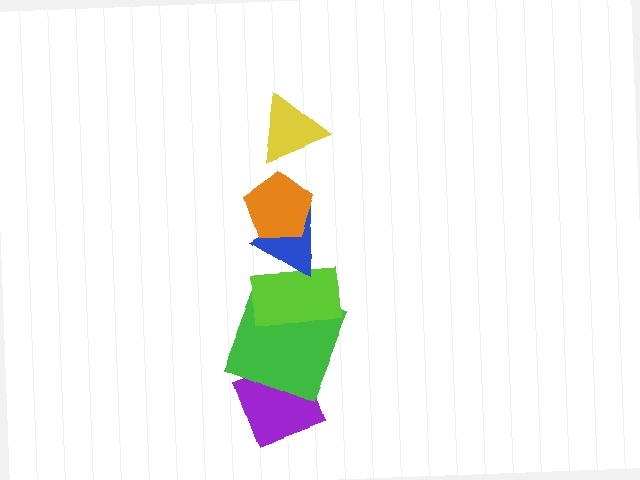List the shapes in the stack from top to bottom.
From top to bottom: the yellow triangle, the orange pentagon, the blue triangle, the lime rectangle, the green square, the purple diamond.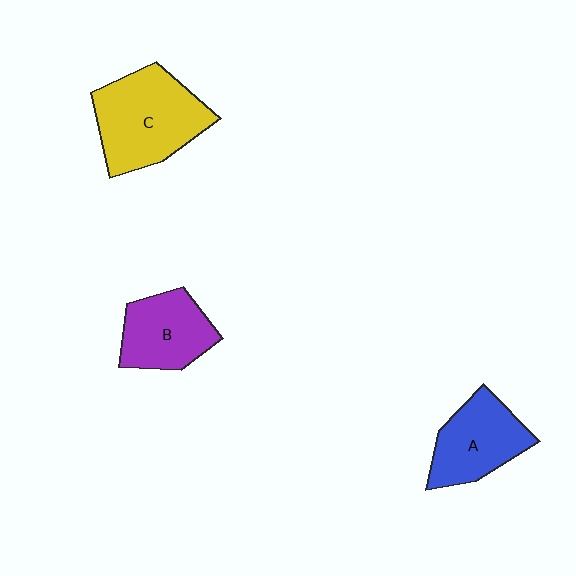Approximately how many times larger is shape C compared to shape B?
Approximately 1.5 times.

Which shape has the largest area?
Shape C (yellow).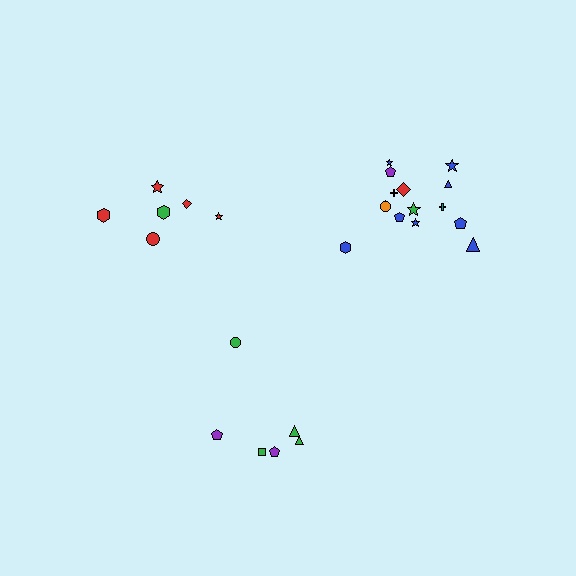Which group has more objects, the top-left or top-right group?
The top-right group.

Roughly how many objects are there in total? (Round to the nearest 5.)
Roughly 25 objects in total.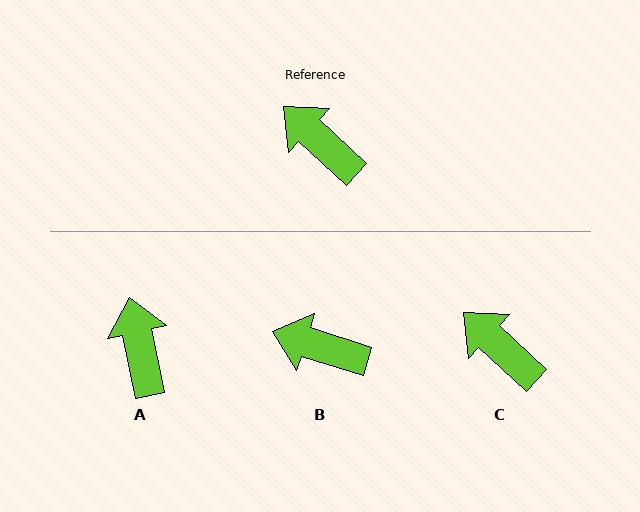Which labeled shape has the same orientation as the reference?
C.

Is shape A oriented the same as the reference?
No, it is off by about 35 degrees.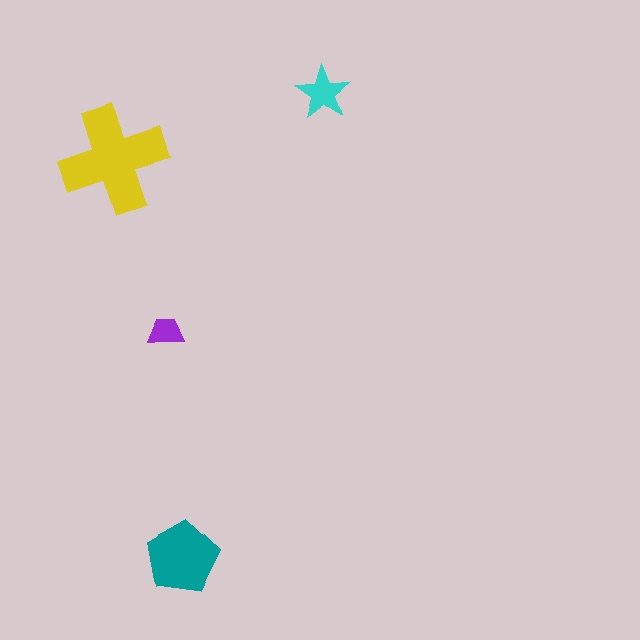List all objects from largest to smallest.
The yellow cross, the teal pentagon, the cyan star, the purple trapezoid.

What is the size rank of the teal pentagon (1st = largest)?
2nd.